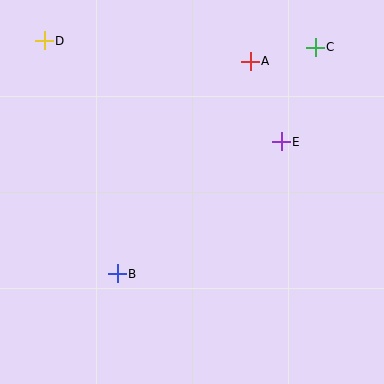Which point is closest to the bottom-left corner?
Point B is closest to the bottom-left corner.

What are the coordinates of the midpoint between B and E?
The midpoint between B and E is at (199, 208).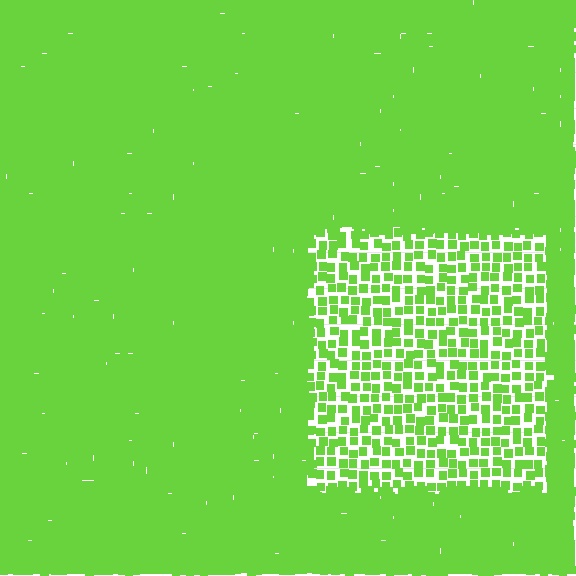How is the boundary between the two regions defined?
The boundary is defined by a change in element density (approximately 2.7x ratio). All elements are the same color, size, and shape.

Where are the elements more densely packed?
The elements are more densely packed outside the rectangle boundary.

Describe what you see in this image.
The image contains small lime elements arranged at two different densities. A rectangle-shaped region is visible where the elements are less densely packed than the surrounding area.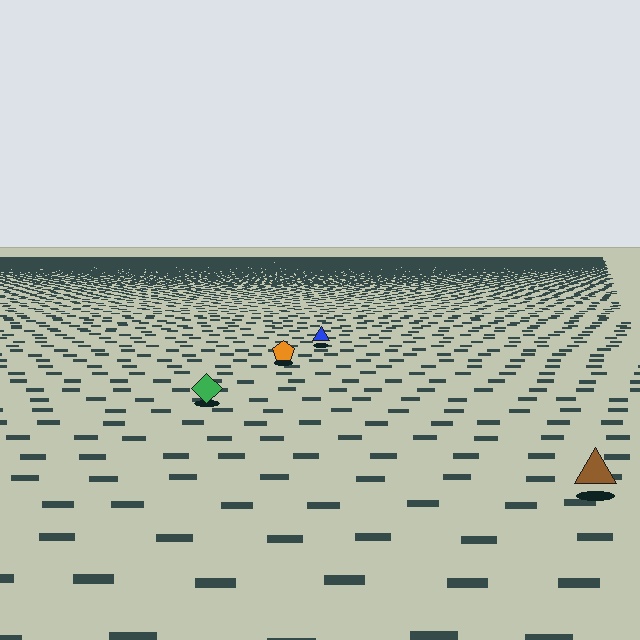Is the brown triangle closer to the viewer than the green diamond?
Yes. The brown triangle is closer — you can tell from the texture gradient: the ground texture is coarser near it.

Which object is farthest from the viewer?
The blue triangle is farthest from the viewer. It appears smaller and the ground texture around it is denser.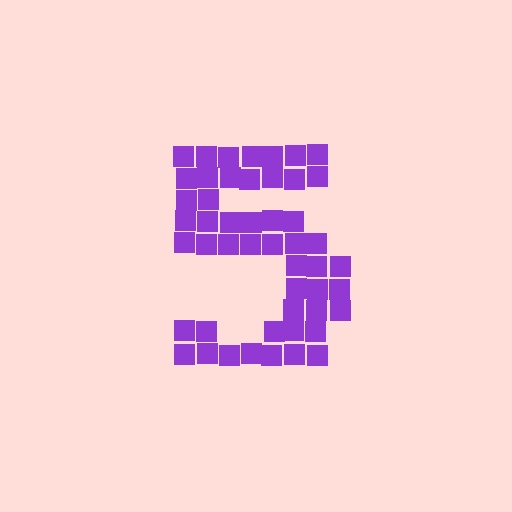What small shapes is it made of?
It is made of small squares.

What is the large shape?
The large shape is the digit 5.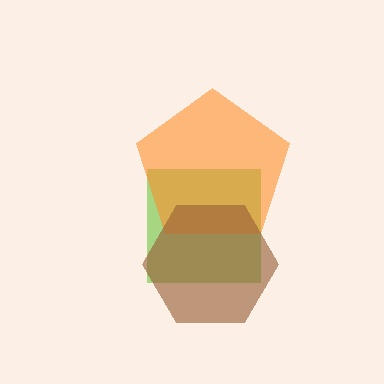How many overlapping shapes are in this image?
There are 3 overlapping shapes in the image.